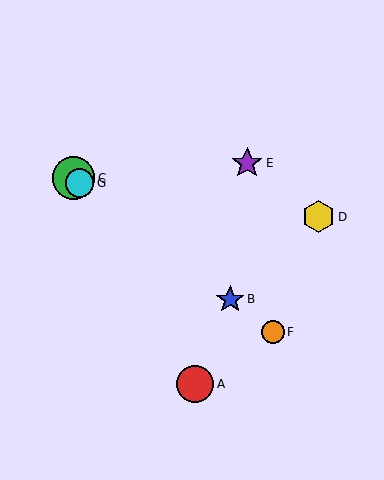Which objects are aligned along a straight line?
Objects B, C, F, G are aligned along a straight line.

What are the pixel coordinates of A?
Object A is at (195, 384).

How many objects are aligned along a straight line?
4 objects (B, C, F, G) are aligned along a straight line.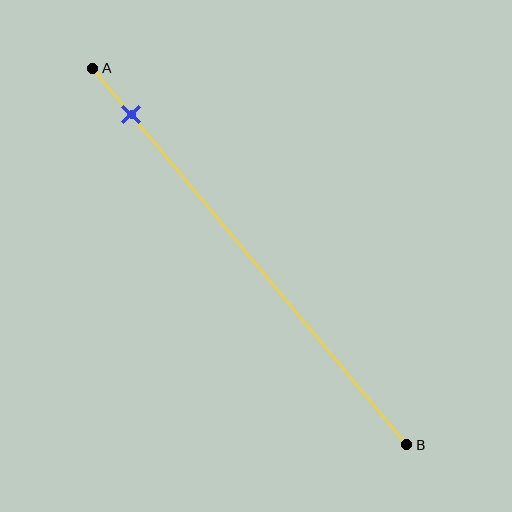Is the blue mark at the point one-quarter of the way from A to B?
No, the mark is at about 10% from A, not at the 25% one-quarter point.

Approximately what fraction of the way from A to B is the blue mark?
The blue mark is approximately 10% of the way from A to B.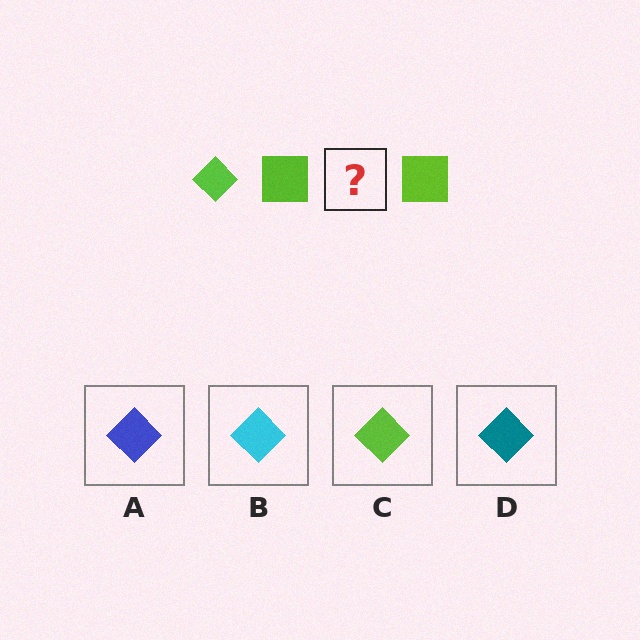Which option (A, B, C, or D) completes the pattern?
C.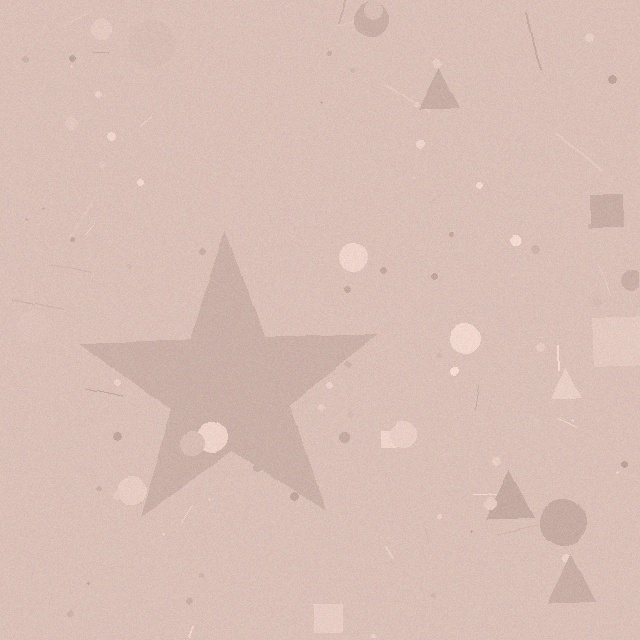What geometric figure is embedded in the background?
A star is embedded in the background.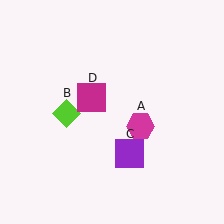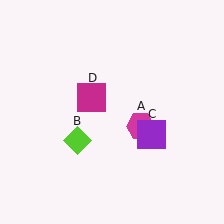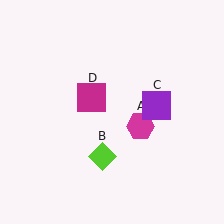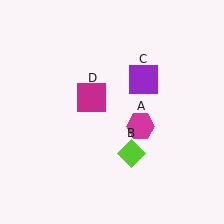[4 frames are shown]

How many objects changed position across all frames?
2 objects changed position: lime diamond (object B), purple square (object C).